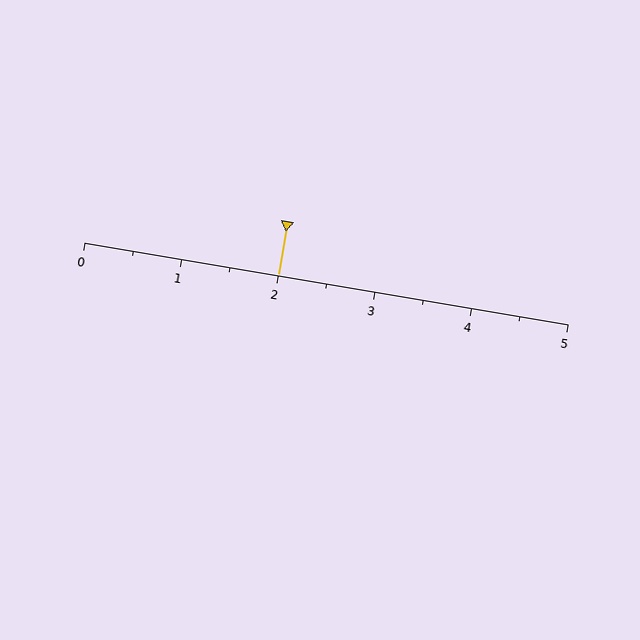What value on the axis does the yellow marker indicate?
The marker indicates approximately 2.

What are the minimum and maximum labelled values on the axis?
The axis runs from 0 to 5.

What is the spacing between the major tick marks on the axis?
The major ticks are spaced 1 apart.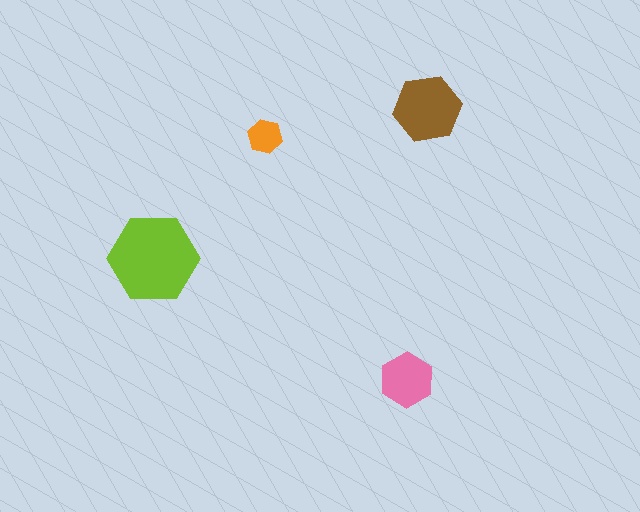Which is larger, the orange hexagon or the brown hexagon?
The brown one.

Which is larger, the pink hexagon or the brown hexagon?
The brown one.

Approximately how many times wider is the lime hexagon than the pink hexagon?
About 1.5 times wider.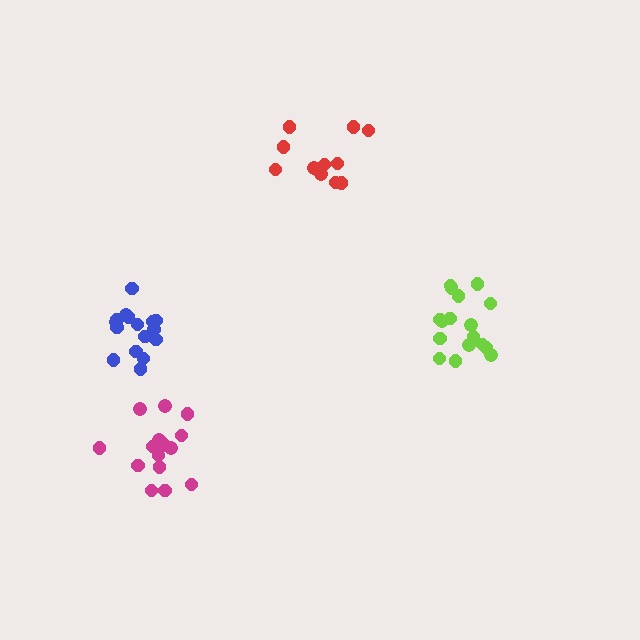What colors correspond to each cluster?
The clusters are colored: blue, magenta, lime, red.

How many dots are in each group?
Group 1: 16 dots, Group 2: 16 dots, Group 3: 17 dots, Group 4: 11 dots (60 total).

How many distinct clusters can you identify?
There are 4 distinct clusters.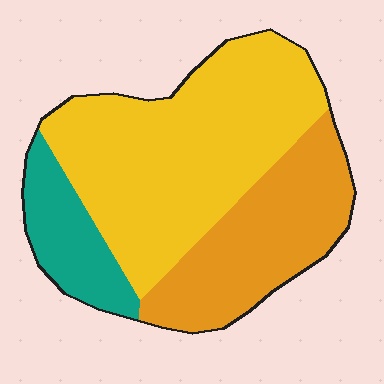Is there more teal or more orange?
Orange.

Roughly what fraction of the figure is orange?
Orange covers 31% of the figure.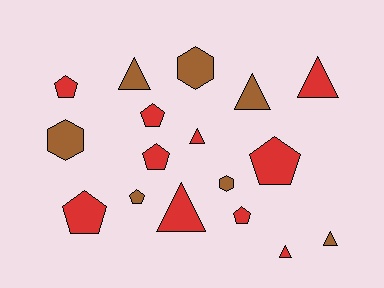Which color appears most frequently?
Red, with 10 objects.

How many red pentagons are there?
There are 6 red pentagons.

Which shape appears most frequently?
Triangle, with 7 objects.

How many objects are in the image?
There are 17 objects.